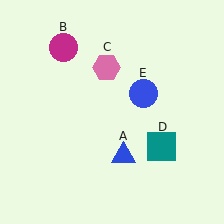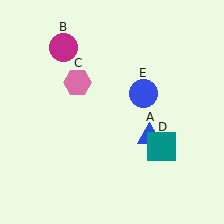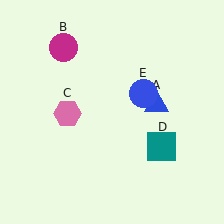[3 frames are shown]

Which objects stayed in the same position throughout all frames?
Magenta circle (object B) and teal square (object D) and blue circle (object E) remained stationary.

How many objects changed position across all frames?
2 objects changed position: blue triangle (object A), pink hexagon (object C).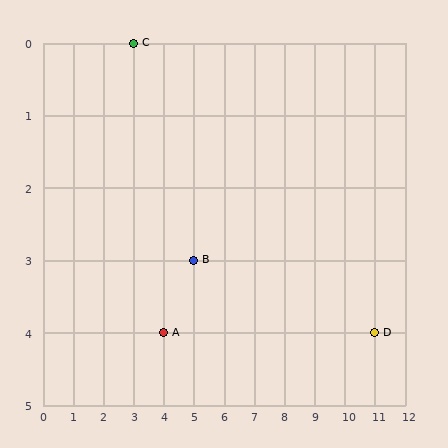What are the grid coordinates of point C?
Point C is at grid coordinates (3, 0).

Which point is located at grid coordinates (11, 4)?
Point D is at (11, 4).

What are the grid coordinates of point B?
Point B is at grid coordinates (5, 3).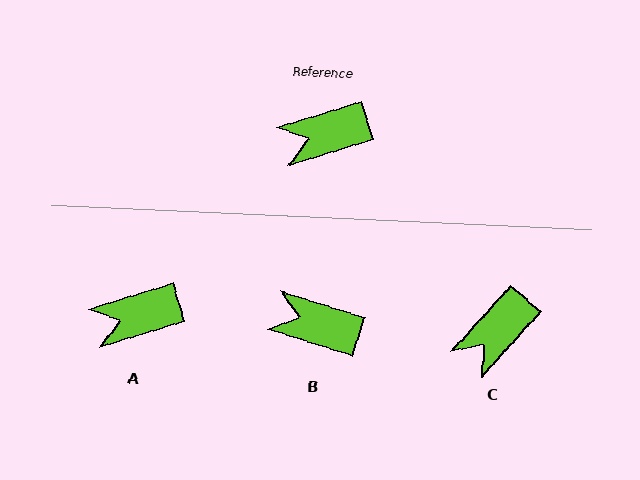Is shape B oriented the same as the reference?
No, it is off by about 35 degrees.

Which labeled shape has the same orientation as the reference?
A.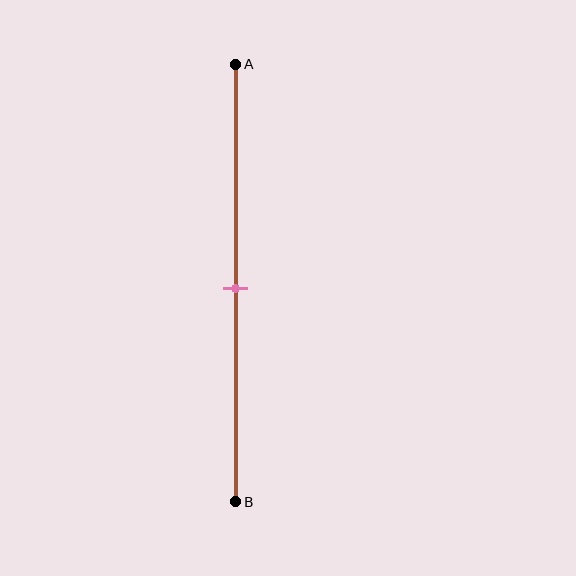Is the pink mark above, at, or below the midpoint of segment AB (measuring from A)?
The pink mark is approximately at the midpoint of segment AB.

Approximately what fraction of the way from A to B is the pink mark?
The pink mark is approximately 50% of the way from A to B.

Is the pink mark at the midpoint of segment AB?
Yes, the mark is approximately at the midpoint.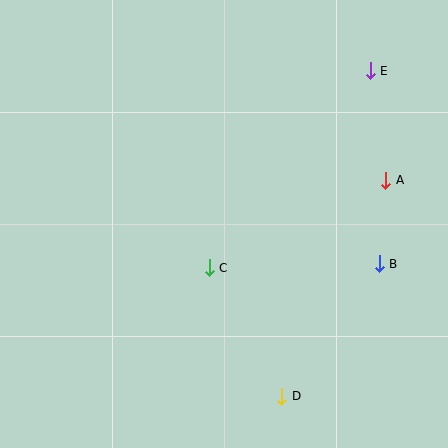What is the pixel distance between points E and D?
The distance between E and D is 337 pixels.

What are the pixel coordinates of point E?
Point E is at (370, 71).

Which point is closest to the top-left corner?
Point C is closest to the top-left corner.